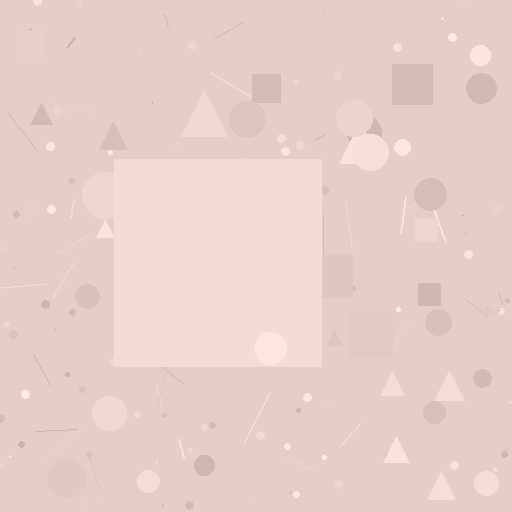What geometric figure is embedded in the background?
A square is embedded in the background.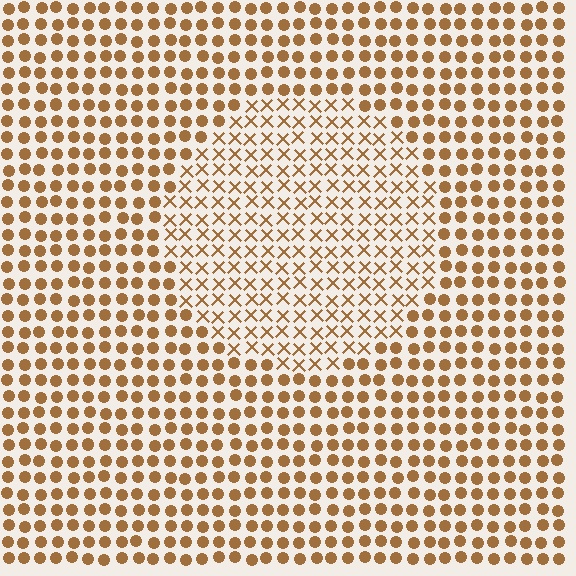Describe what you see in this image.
The image is filled with small brown elements arranged in a uniform grid. A circle-shaped region contains X marks, while the surrounding area contains circles. The boundary is defined purely by the change in element shape.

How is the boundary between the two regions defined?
The boundary is defined by a change in element shape: X marks inside vs. circles outside. All elements share the same color and spacing.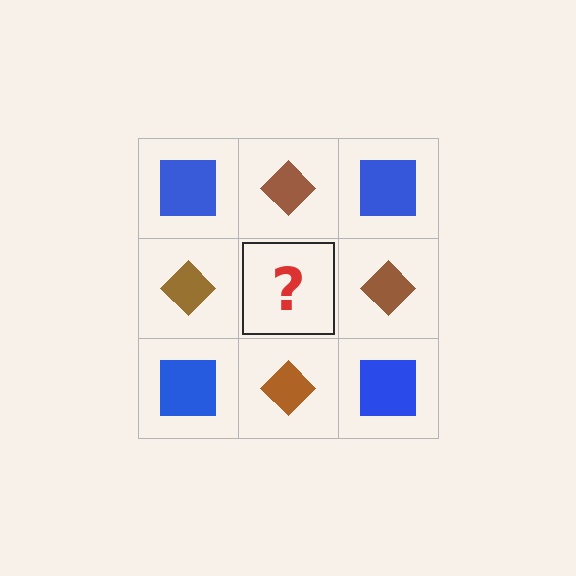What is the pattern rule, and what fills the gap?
The rule is that it alternates blue square and brown diamond in a checkerboard pattern. The gap should be filled with a blue square.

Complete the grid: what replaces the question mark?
The question mark should be replaced with a blue square.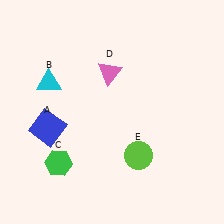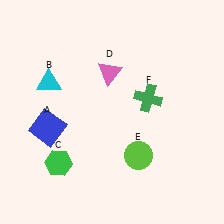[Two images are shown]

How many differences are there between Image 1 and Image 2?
There is 1 difference between the two images.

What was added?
A green cross (F) was added in Image 2.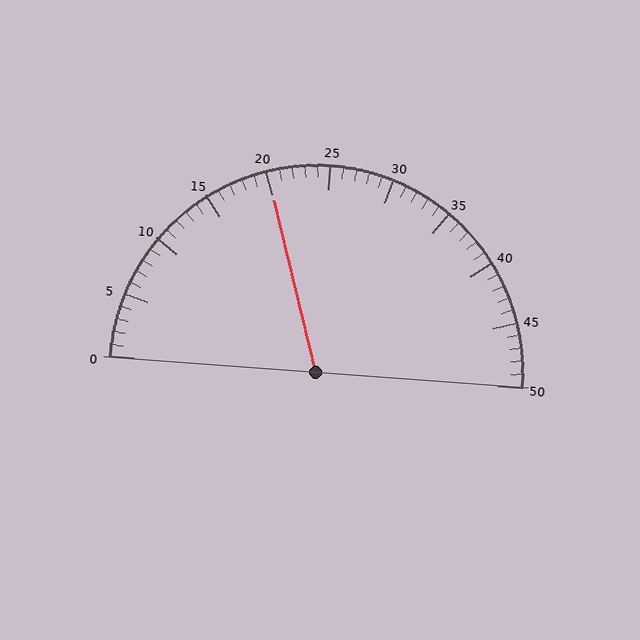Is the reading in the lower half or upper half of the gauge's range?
The reading is in the lower half of the range (0 to 50).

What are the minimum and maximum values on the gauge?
The gauge ranges from 0 to 50.